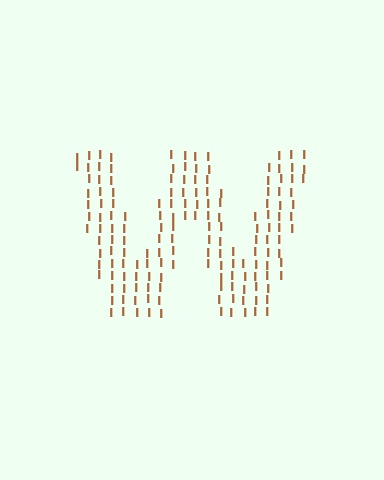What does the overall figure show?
The overall figure shows the letter W.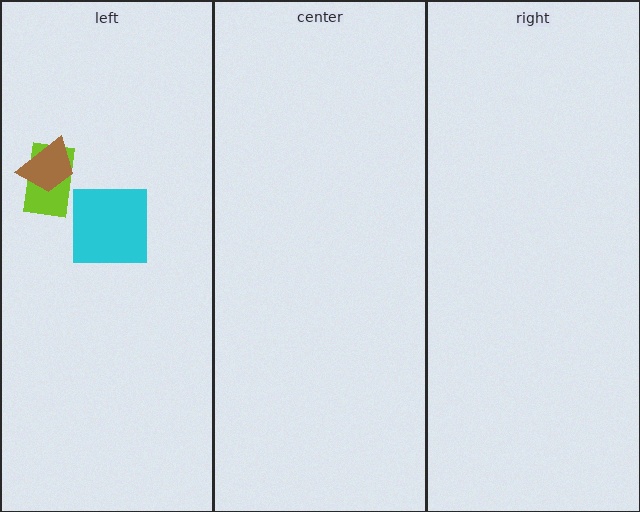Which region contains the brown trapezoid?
The left region.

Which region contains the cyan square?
The left region.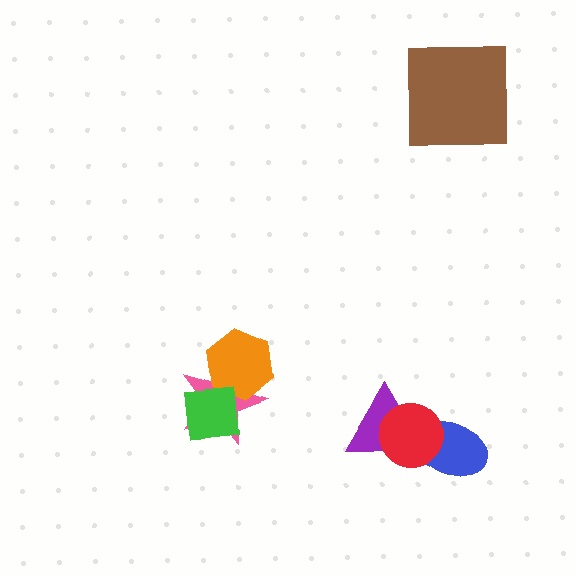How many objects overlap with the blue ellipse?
2 objects overlap with the blue ellipse.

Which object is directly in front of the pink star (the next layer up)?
The orange hexagon is directly in front of the pink star.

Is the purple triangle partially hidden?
Yes, it is partially covered by another shape.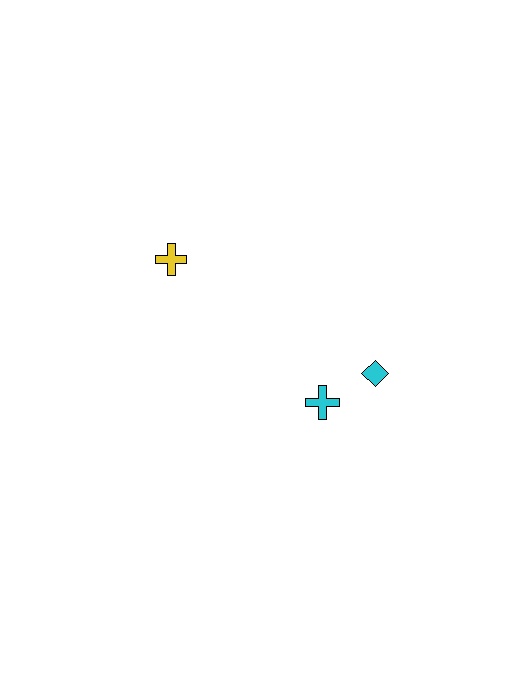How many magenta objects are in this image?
There are no magenta objects.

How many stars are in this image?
There are no stars.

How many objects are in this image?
There are 3 objects.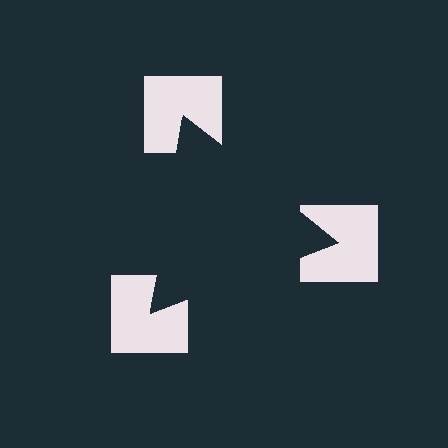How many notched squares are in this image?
There are 3 — one at each vertex of the illusory triangle.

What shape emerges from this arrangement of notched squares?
An illusory triangle — its edges are inferred from the aligned wedge cuts in the notched squares, not physically drawn.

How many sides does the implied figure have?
3 sides.